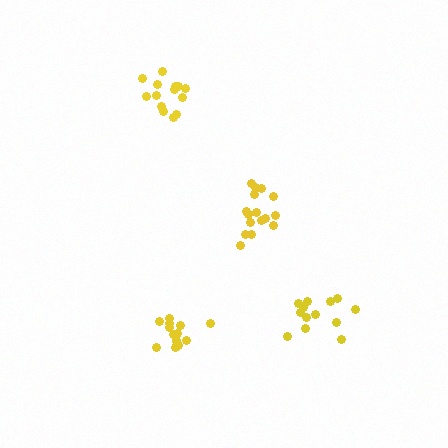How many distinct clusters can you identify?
There are 4 distinct clusters.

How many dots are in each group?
Group 1: 16 dots, Group 2: 14 dots, Group 3: 13 dots, Group 4: 15 dots (58 total).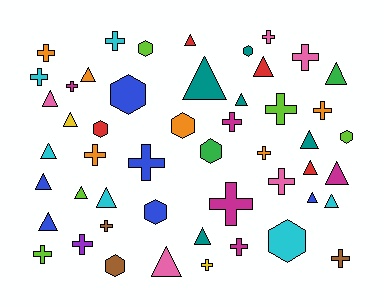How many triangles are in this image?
There are 20 triangles.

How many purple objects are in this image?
There is 1 purple object.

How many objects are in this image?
There are 50 objects.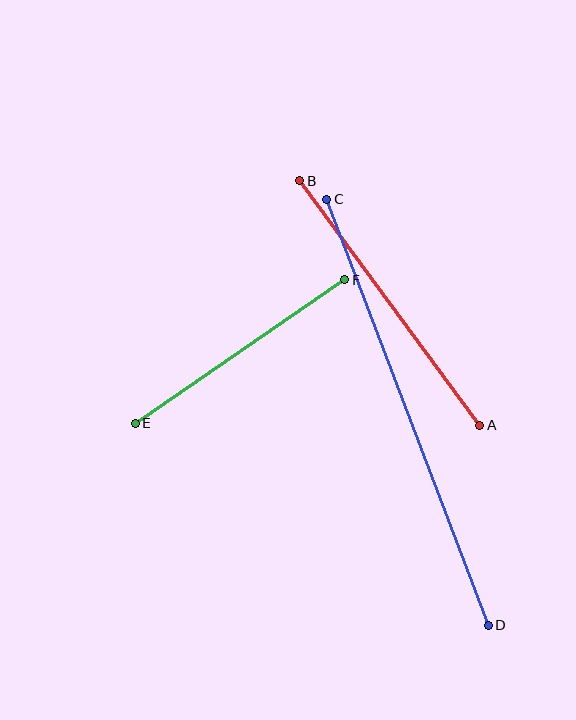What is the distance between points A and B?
The distance is approximately 304 pixels.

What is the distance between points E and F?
The distance is approximately 254 pixels.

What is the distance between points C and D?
The distance is approximately 455 pixels.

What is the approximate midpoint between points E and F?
The midpoint is at approximately (240, 351) pixels.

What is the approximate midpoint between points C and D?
The midpoint is at approximately (408, 412) pixels.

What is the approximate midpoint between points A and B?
The midpoint is at approximately (390, 303) pixels.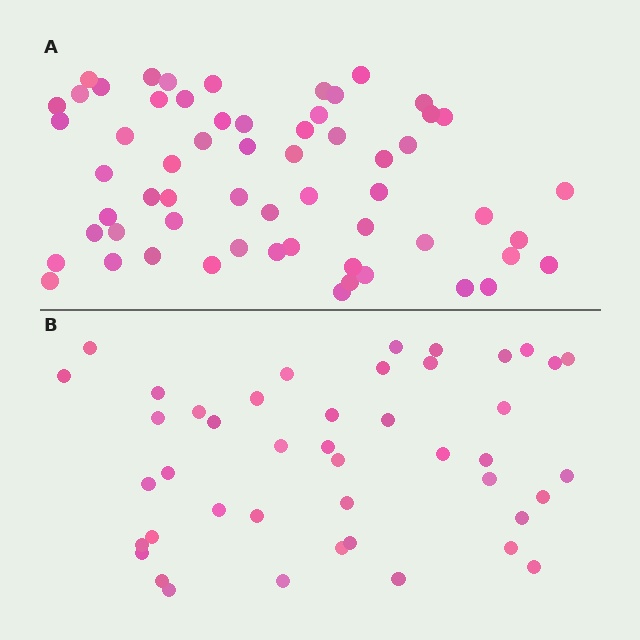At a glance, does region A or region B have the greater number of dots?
Region A (the top region) has more dots.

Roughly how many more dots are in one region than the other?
Region A has approximately 15 more dots than region B.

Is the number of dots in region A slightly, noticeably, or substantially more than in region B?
Region A has noticeably more, but not dramatically so. The ratio is roughly 1.4 to 1.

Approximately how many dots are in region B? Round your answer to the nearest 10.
About 40 dots. (The exact count is 44, which rounds to 40.)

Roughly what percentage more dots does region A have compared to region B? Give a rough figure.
About 35% more.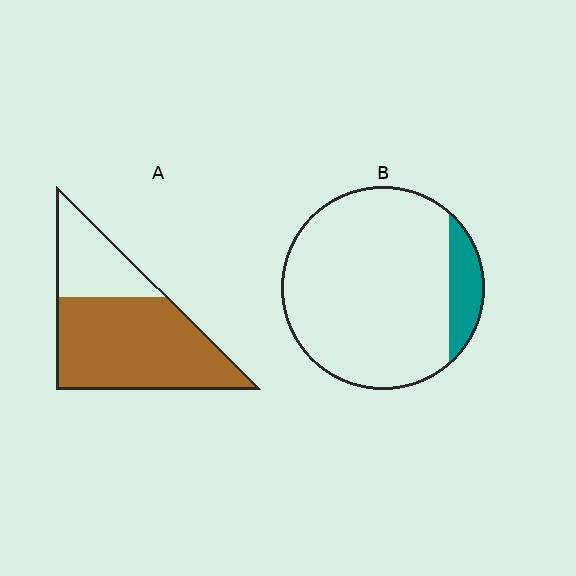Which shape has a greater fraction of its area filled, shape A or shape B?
Shape A.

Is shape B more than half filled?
No.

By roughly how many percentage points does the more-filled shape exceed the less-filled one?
By roughly 60 percentage points (A over B).